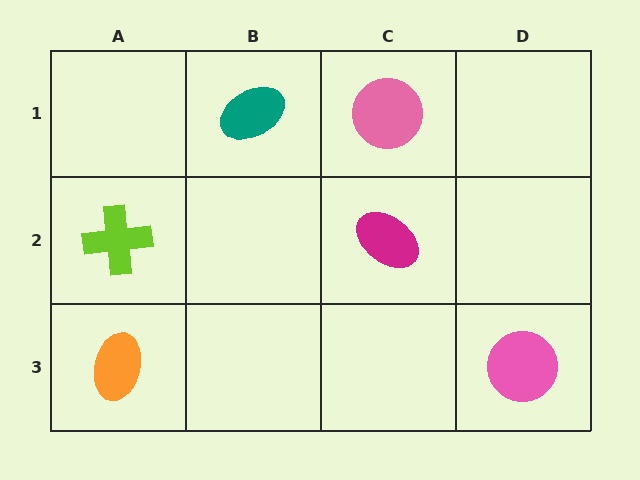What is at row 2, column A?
A lime cross.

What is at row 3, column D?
A pink circle.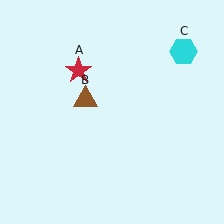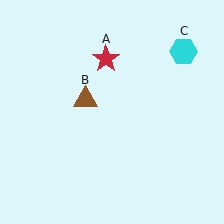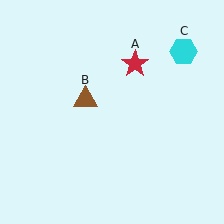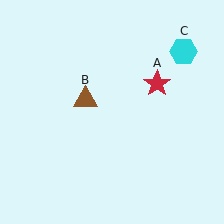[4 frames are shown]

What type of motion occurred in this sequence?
The red star (object A) rotated clockwise around the center of the scene.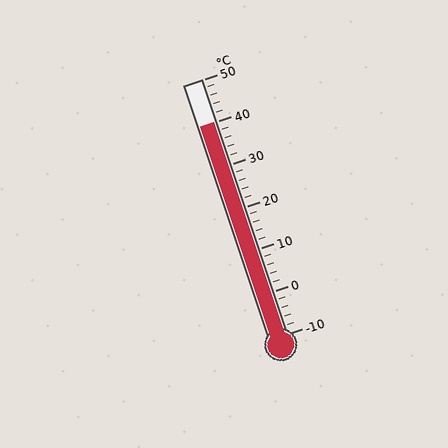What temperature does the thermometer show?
The thermometer shows approximately 40°C.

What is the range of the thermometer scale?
The thermometer scale ranges from -10°C to 50°C.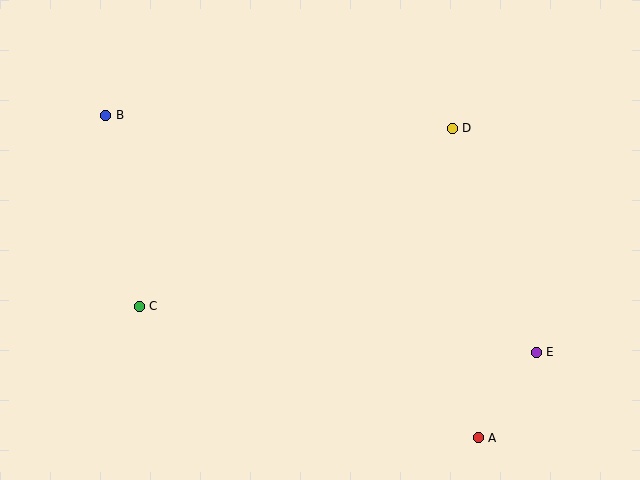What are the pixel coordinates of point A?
Point A is at (478, 438).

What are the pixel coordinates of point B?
Point B is at (106, 115).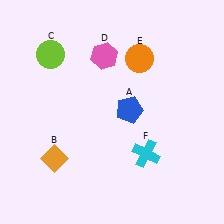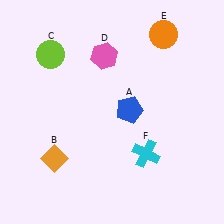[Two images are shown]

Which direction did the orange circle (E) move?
The orange circle (E) moved up.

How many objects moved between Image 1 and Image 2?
1 object moved between the two images.